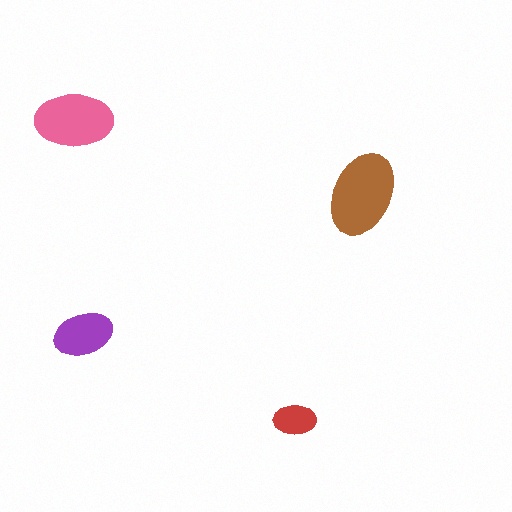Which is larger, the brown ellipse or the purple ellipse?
The brown one.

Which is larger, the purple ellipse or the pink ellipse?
The pink one.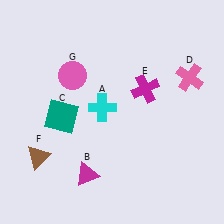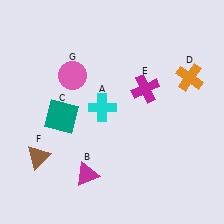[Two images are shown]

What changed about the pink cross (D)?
In Image 1, D is pink. In Image 2, it changed to orange.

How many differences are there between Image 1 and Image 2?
There is 1 difference between the two images.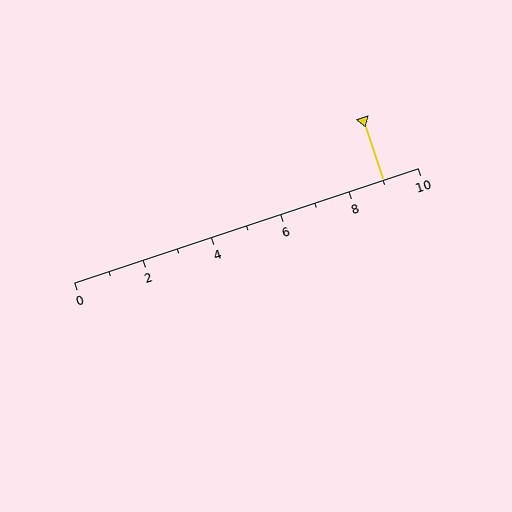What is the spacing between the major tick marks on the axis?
The major ticks are spaced 2 apart.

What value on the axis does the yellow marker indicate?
The marker indicates approximately 9.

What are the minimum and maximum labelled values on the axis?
The axis runs from 0 to 10.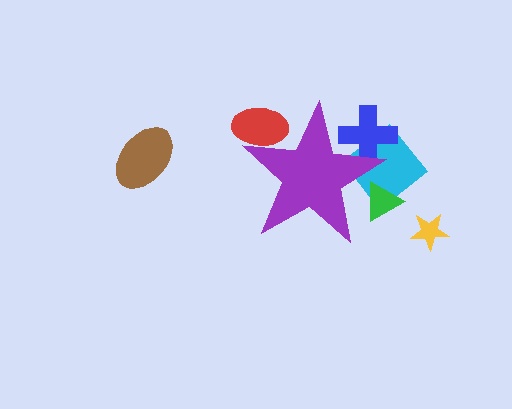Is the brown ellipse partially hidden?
No, the brown ellipse is fully visible.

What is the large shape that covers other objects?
A purple star.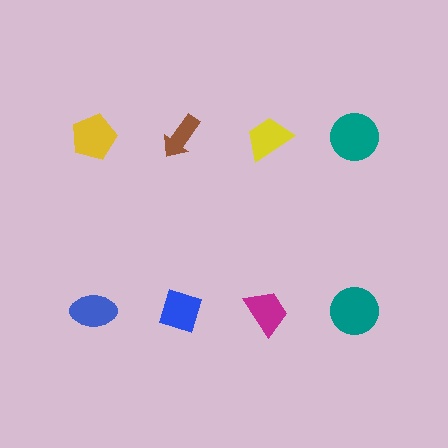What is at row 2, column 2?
A blue diamond.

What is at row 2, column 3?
A magenta trapezoid.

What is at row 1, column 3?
A yellow trapezoid.